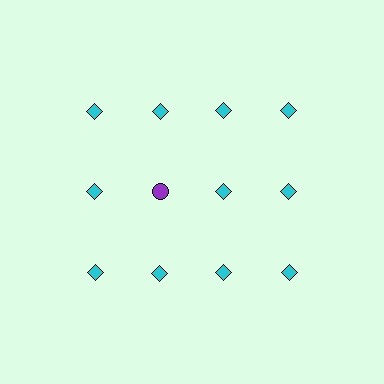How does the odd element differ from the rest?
It differs in both color (purple instead of cyan) and shape (circle instead of diamond).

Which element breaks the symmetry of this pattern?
The purple circle in the second row, second from left column breaks the symmetry. All other shapes are cyan diamonds.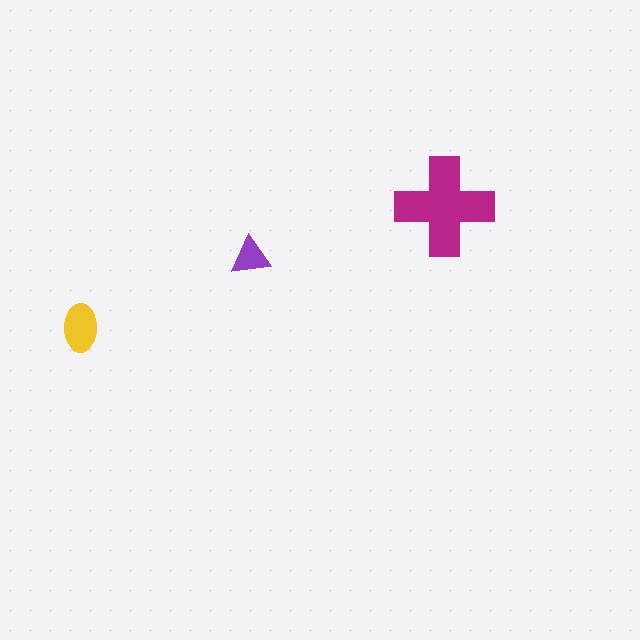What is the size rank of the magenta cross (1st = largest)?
1st.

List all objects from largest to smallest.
The magenta cross, the yellow ellipse, the purple triangle.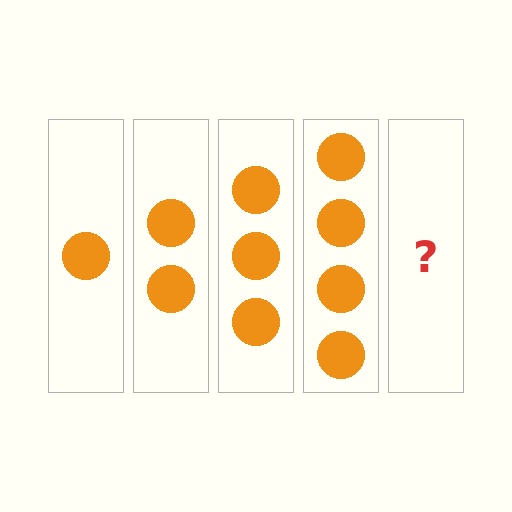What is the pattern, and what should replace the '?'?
The pattern is that each step adds one more circle. The '?' should be 5 circles.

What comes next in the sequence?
The next element should be 5 circles.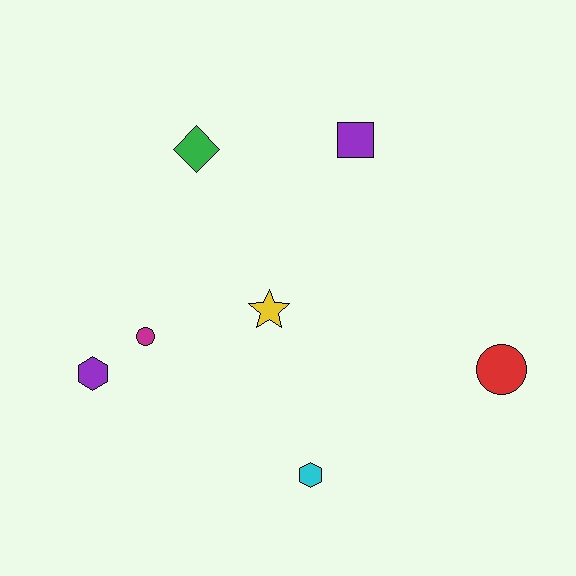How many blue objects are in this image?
There are no blue objects.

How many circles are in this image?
There are 2 circles.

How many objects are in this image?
There are 7 objects.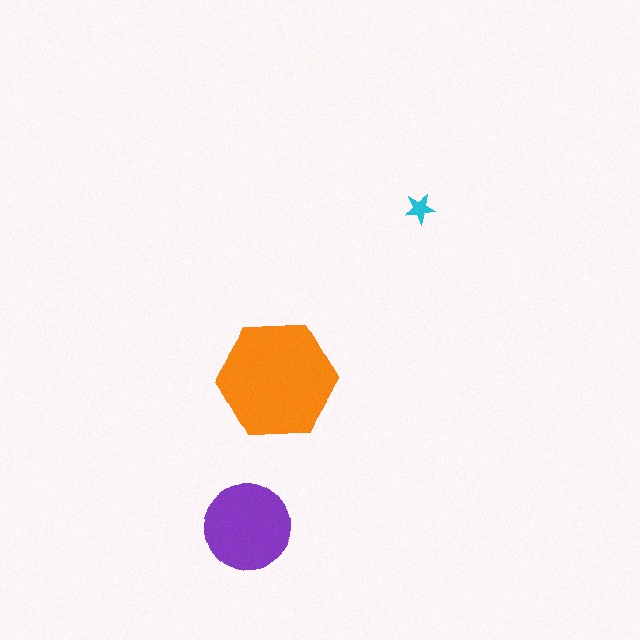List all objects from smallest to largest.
The cyan star, the purple circle, the orange hexagon.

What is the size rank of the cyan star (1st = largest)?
3rd.